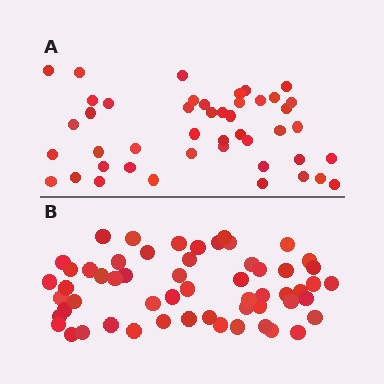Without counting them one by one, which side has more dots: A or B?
Region B (the bottom region) has more dots.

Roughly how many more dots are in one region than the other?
Region B has roughly 12 or so more dots than region A.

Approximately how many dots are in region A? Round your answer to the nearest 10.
About 40 dots. (The exact count is 45, which rounds to 40.)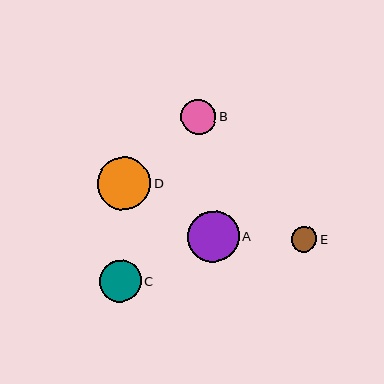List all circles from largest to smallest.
From largest to smallest: D, A, C, B, E.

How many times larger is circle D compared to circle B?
Circle D is approximately 1.5 times the size of circle B.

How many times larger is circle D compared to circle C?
Circle D is approximately 1.3 times the size of circle C.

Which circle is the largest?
Circle D is the largest with a size of approximately 53 pixels.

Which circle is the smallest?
Circle E is the smallest with a size of approximately 26 pixels.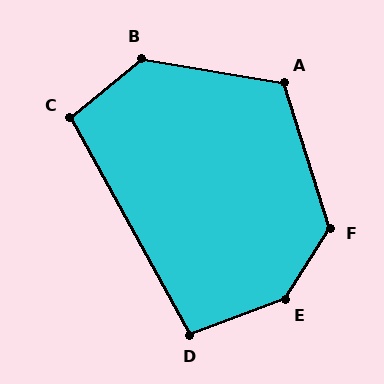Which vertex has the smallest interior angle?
D, at approximately 99 degrees.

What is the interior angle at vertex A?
Approximately 117 degrees (obtuse).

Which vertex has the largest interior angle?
E, at approximately 142 degrees.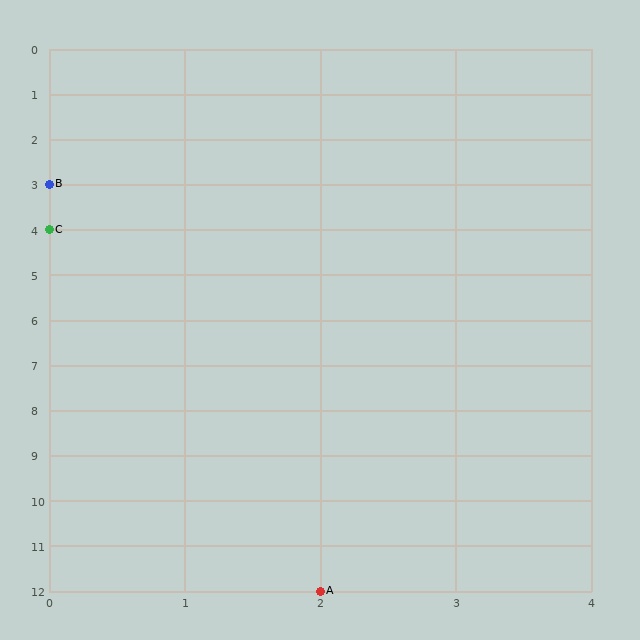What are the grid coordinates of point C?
Point C is at grid coordinates (0, 4).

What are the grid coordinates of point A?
Point A is at grid coordinates (2, 12).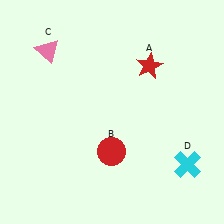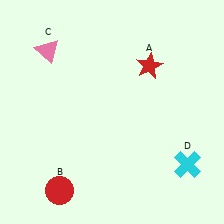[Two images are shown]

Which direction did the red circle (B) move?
The red circle (B) moved left.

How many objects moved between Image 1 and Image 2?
1 object moved between the two images.